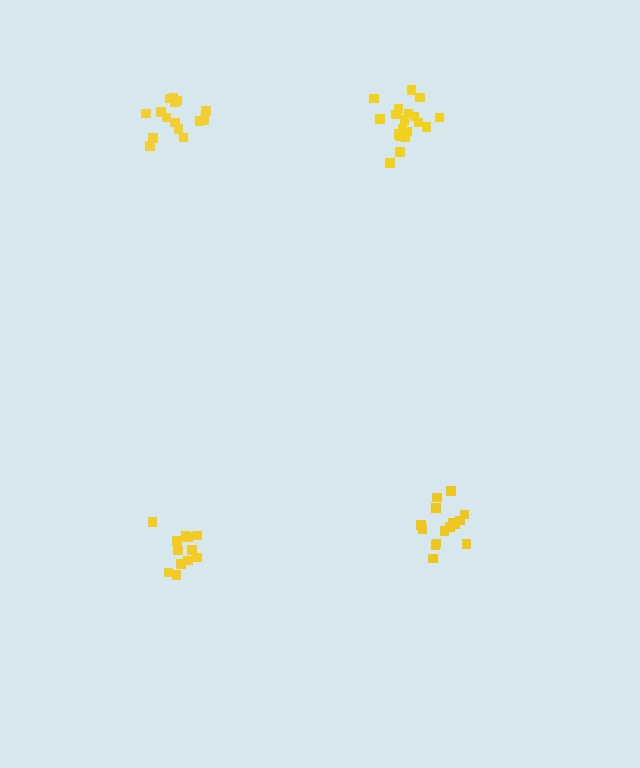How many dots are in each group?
Group 1: 13 dots, Group 2: 16 dots, Group 3: 15 dots, Group 4: 19 dots (63 total).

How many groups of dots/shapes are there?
There are 4 groups.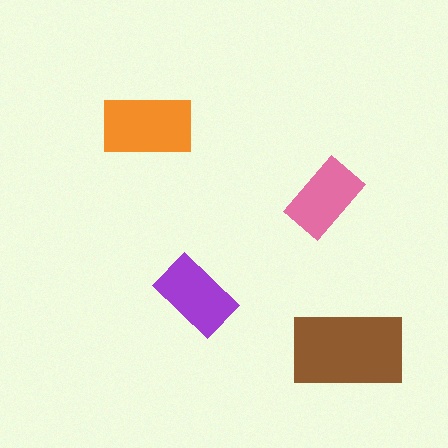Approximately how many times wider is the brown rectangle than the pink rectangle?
About 1.5 times wider.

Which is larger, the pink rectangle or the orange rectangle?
The orange one.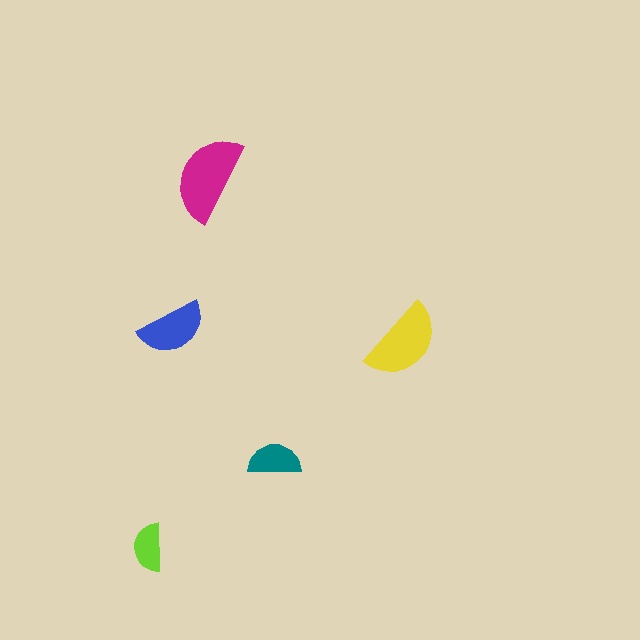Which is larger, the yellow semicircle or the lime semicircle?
The yellow one.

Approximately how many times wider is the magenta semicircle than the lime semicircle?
About 2 times wider.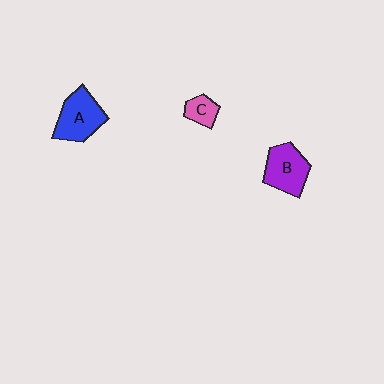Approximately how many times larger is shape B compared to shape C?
Approximately 2.1 times.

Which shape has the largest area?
Shape A (blue).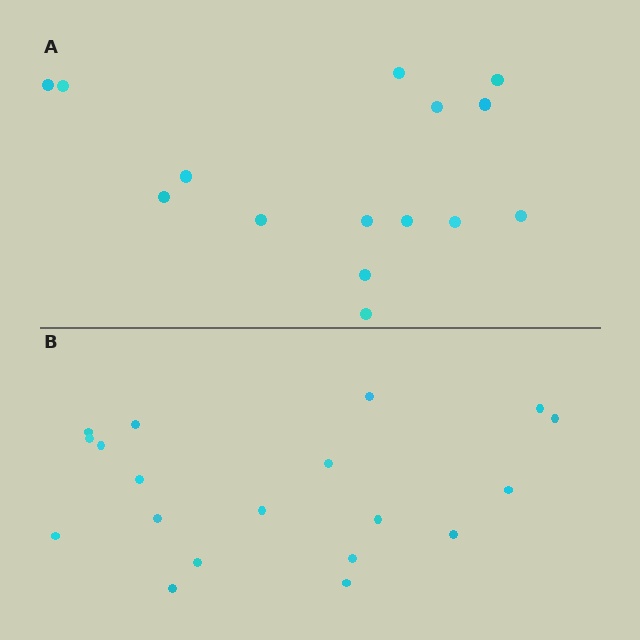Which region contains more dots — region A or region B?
Region B (the bottom region) has more dots.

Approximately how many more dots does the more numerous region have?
Region B has about 4 more dots than region A.